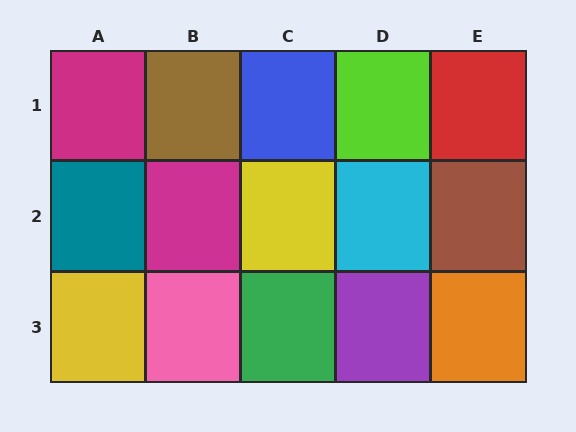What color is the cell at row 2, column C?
Yellow.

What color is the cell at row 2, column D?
Cyan.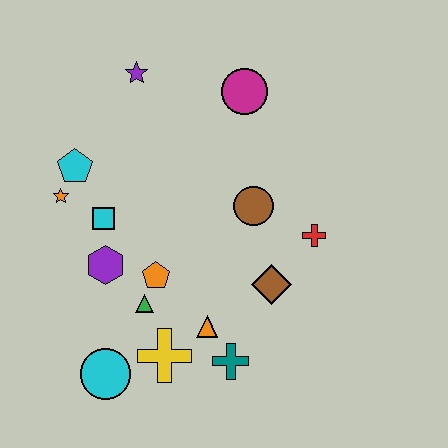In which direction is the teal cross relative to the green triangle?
The teal cross is to the right of the green triangle.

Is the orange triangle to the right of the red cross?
No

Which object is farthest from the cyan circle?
The magenta circle is farthest from the cyan circle.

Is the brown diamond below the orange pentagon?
Yes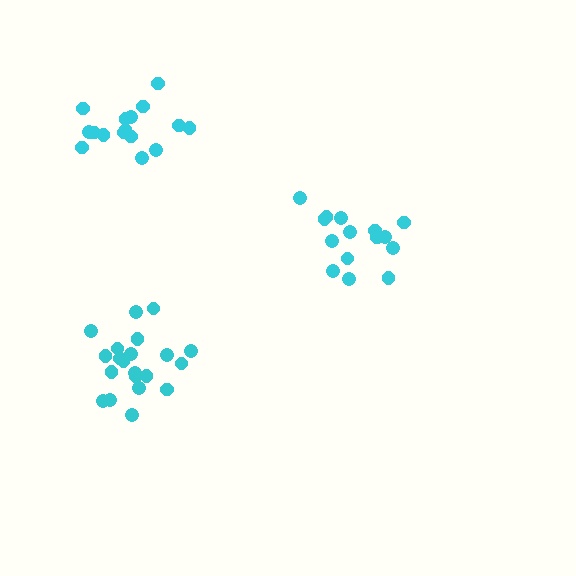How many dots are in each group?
Group 1: 16 dots, Group 2: 21 dots, Group 3: 15 dots (52 total).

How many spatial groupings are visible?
There are 3 spatial groupings.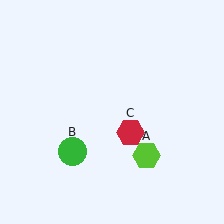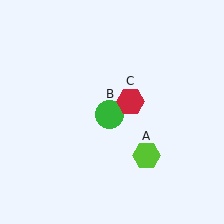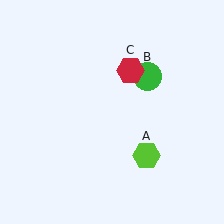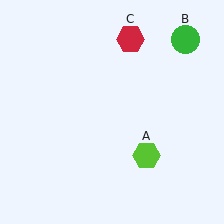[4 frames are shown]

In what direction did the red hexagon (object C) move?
The red hexagon (object C) moved up.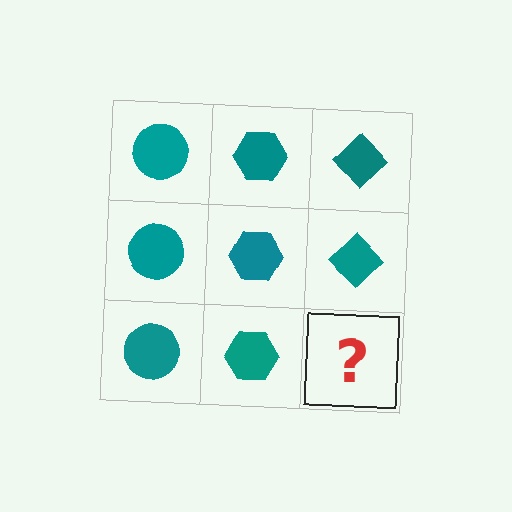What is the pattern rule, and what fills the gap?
The rule is that each column has a consistent shape. The gap should be filled with a teal diamond.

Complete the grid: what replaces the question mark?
The question mark should be replaced with a teal diamond.